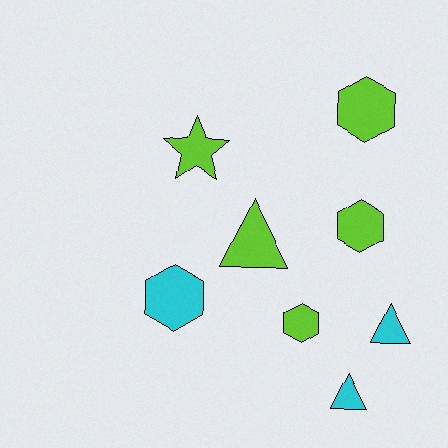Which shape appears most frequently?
Hexagon, with 4 objects.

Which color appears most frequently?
Lime, with 5 objects.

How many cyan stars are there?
There are no cyan stars.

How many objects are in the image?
There are 8 objects.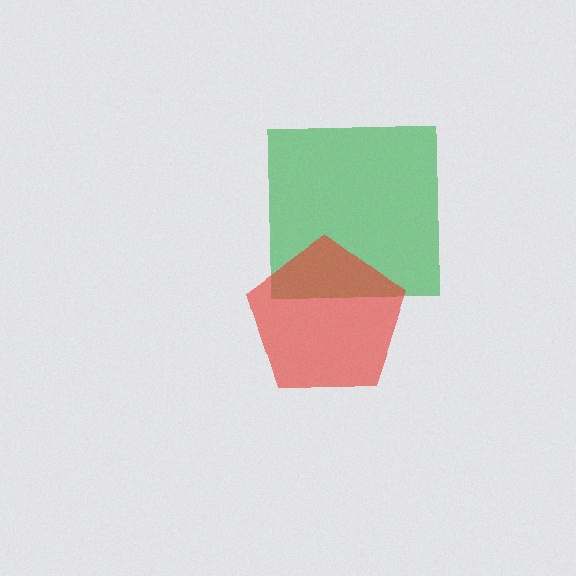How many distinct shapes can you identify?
There are 2 distinct shapes: a green square, a red pentagon.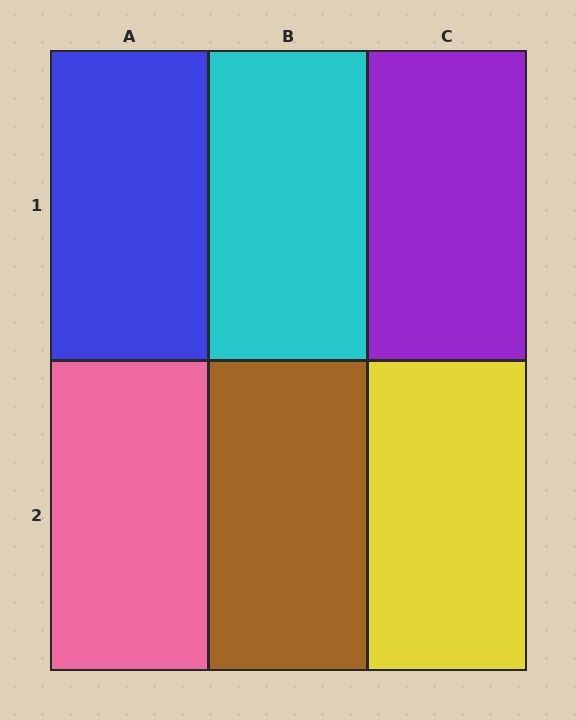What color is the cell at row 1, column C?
Purple.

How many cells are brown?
1 cell is brown.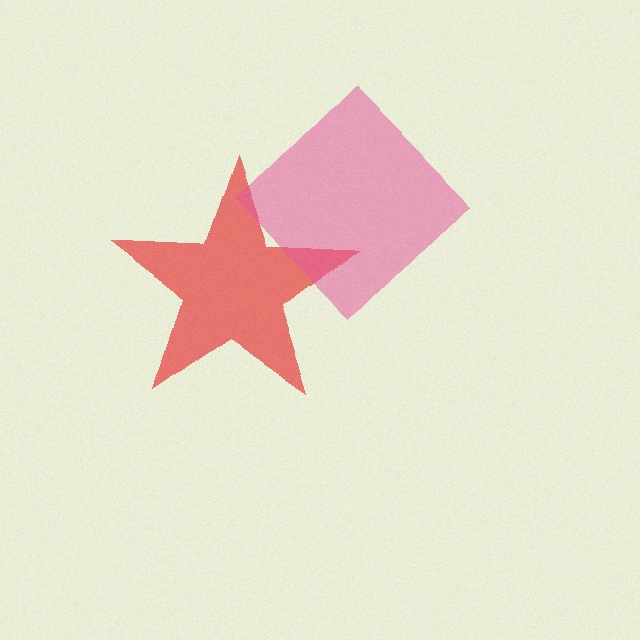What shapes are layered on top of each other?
The layered shapes are: a red star, a pink diamond.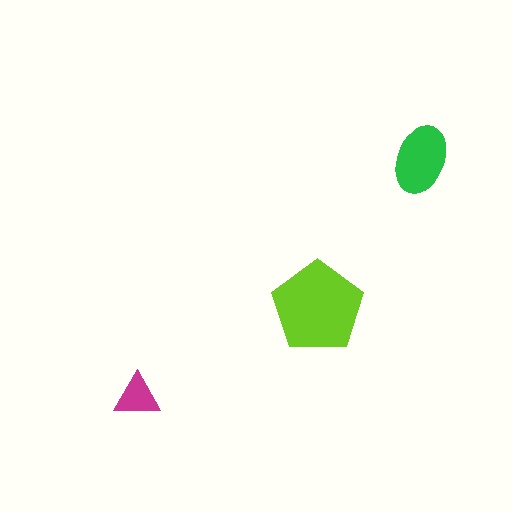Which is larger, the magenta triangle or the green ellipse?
The green ellipse.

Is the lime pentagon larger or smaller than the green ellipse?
Larger.